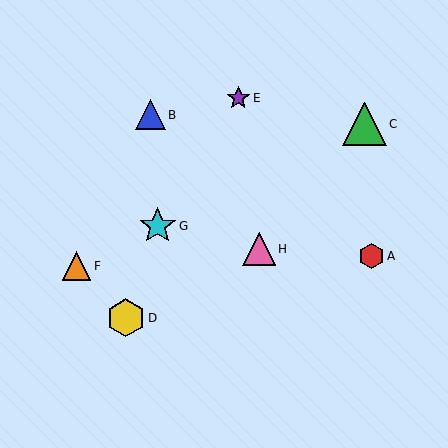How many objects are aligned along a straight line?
3 objects (C, F, G) are aligned along a straight line.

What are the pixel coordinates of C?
Object C is at (365, 124).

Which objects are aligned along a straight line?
Objects C, F, G are aligned along a straight line.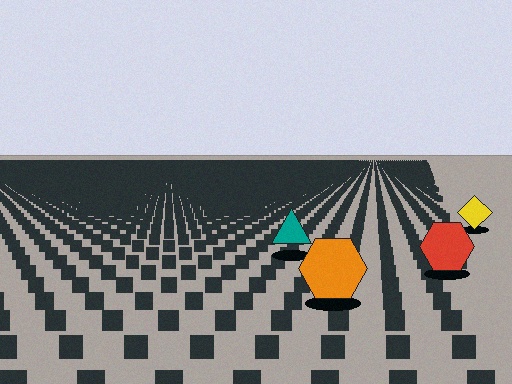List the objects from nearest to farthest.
From nearest to farthest: the orange hexagon, the red hexagon, the teal triangle, the yellow diamond.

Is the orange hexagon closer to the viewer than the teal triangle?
Yes. The orange hexagon is closer — you can tell from the texture gradient: the ground texture is coarser near it.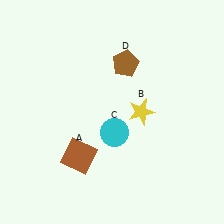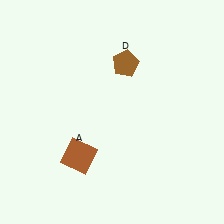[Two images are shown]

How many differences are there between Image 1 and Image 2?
There are 2 differences between the two images.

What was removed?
The yellow star (B), the cyan circle (C) were removed in Image 2.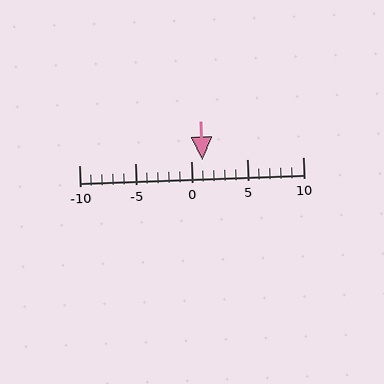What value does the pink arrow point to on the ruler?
The pink arrow points to approximately 1.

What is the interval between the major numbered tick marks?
The major tick marks are spaced 5 units apart.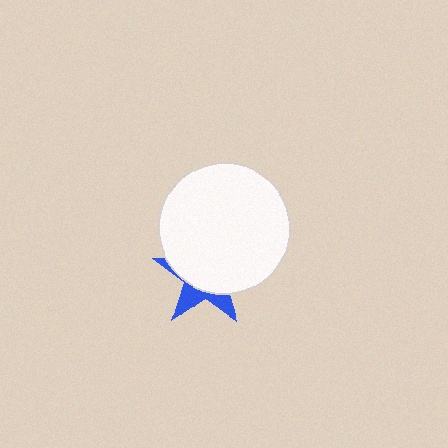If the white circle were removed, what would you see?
You would see the complete blue star.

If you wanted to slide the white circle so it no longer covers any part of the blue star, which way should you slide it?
Slide it up — that is the most direct way to separate the two shapes.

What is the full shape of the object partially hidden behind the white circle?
The partially hidden object is a blue star.